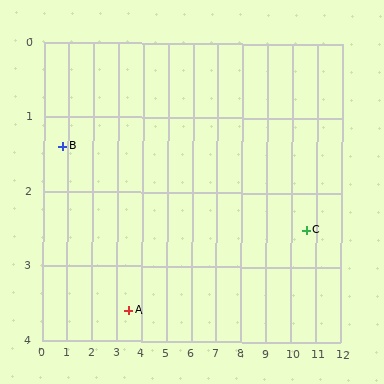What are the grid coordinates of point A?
Point A is at approximately (3.5, 3.6).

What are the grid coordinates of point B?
Point B is at approximately (0.8, 1.4).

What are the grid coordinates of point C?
Point C is at approximately (10.6, 2.5).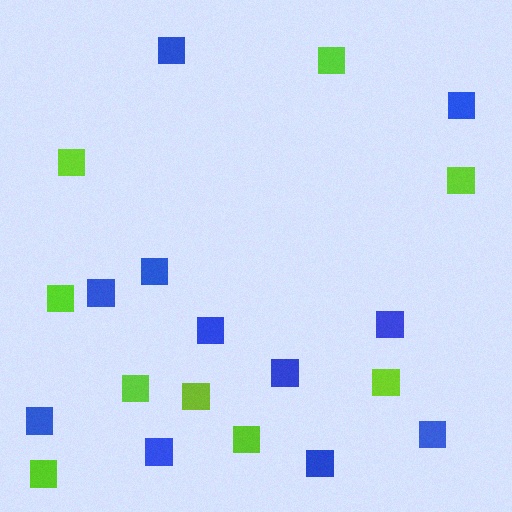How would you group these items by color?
There are 2 groups: one group of lime squares (9) and one group of blue squares (11).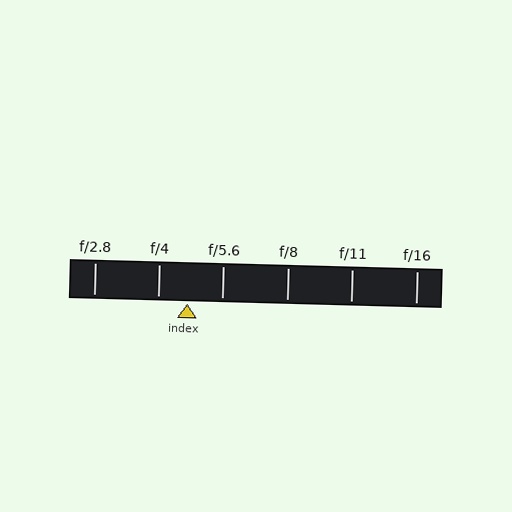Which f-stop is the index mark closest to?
The index mark is closest to f/4.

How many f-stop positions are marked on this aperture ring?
There are 6 f-stop positions marked.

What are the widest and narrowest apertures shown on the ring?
The widest aperture shown is f/2.8 and the narrowest is f/16.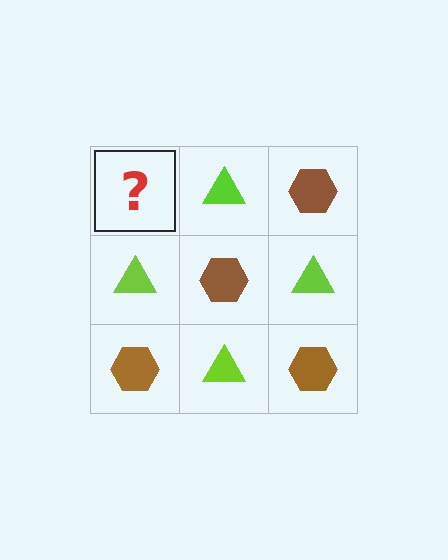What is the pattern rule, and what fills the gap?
The rule is that it alternates brown hexagon and lime triangle in a checkerboard pattern. The gap should be filled with a brown hexagon.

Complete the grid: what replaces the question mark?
The question mark should be replaced with a brown hexagon.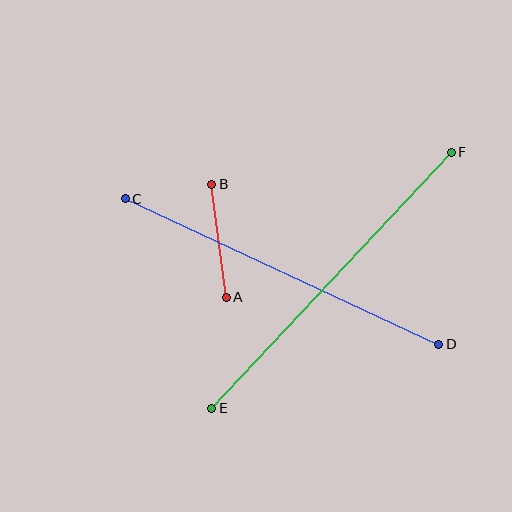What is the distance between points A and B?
The distance is approximately 114 pixels.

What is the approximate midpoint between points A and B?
The midpoint is at approximately (219, 241) pixels.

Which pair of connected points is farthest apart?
Points E and F are farthest apart.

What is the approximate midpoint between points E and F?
The midpoint is at approximately (331, 280) pixels.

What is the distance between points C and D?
The distance is approximately 346 pixels.